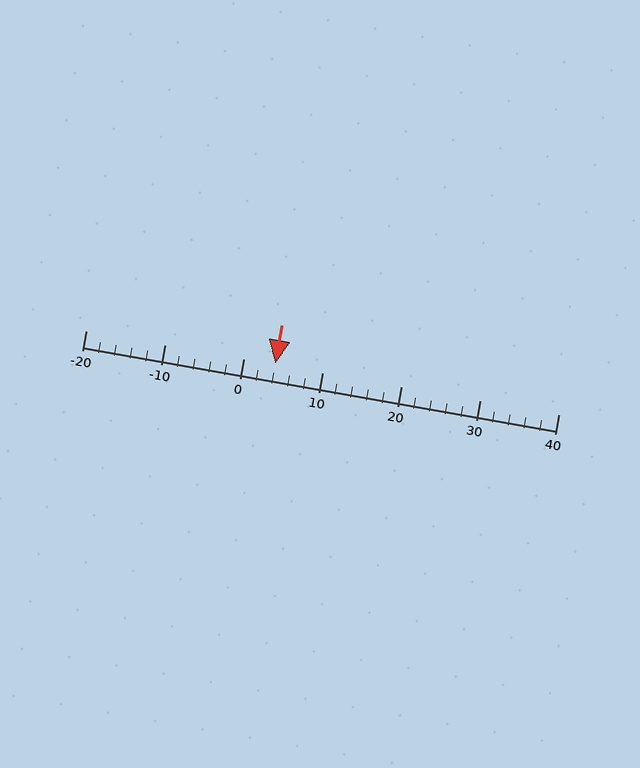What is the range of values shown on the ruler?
The ruler shows values from -20 to 40.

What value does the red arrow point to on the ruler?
The red arrow points to approximately 4.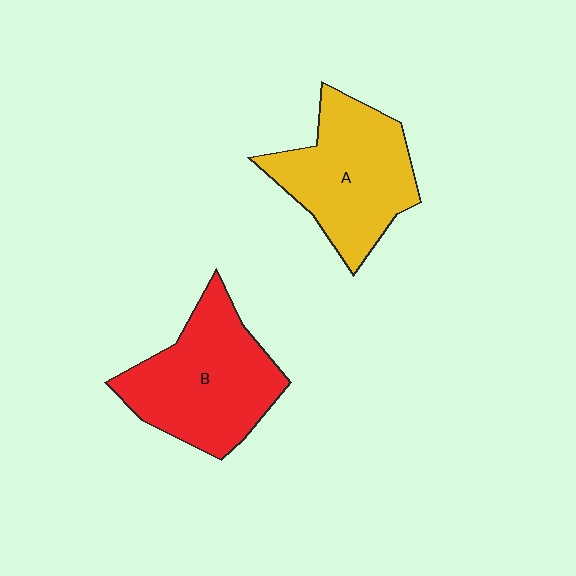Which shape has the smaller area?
Shape A (yellow).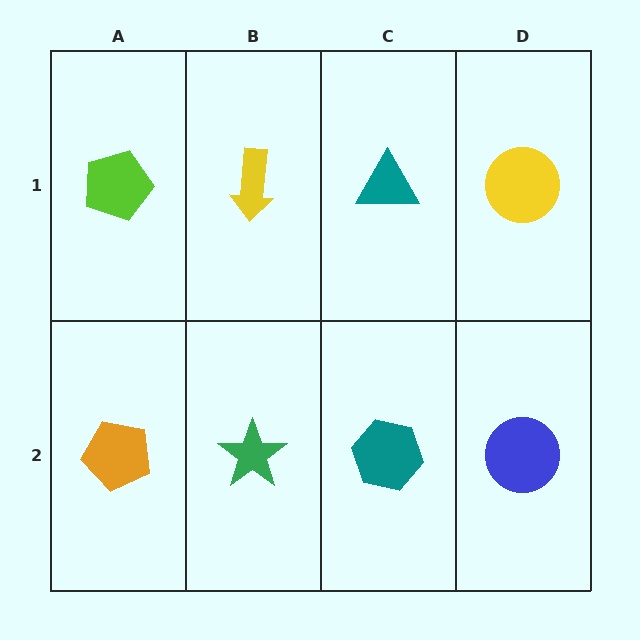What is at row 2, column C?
A teal hexagon.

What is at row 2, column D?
A blue circle.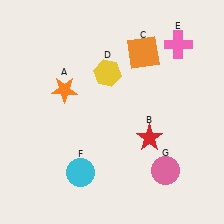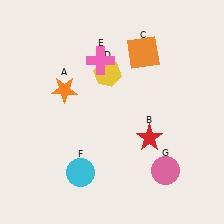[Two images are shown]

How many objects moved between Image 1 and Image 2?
1 object moved between the two images.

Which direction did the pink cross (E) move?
The pink cross (E) moved left.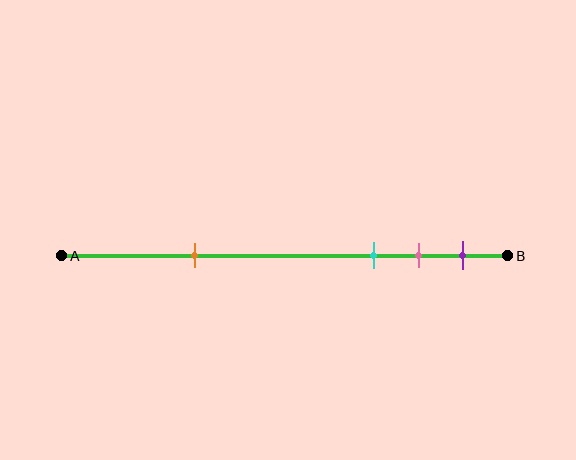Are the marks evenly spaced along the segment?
No, the marks are not evenly spaced.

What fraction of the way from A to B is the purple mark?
The purple mark is approximately 90% (0.9) of the way from A to B.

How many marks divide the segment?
There are 4 marks dividing the segment.